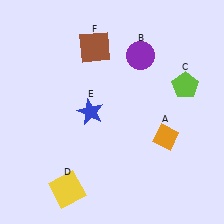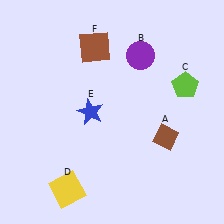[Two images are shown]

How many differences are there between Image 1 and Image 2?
There is 1 difference between the two images.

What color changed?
The diamond (A) changed from orange in Image 1 to brown in Image 2.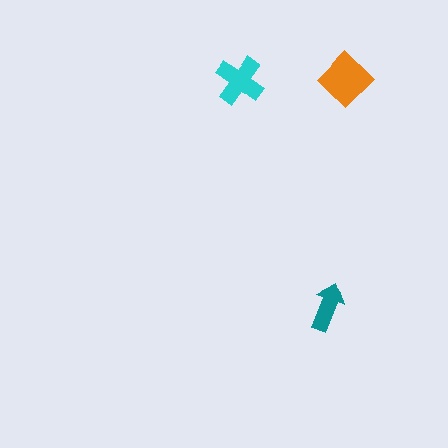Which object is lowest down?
The teal arrow is bottommost.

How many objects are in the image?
There are 3 objects in the image.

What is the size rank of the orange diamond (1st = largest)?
1st.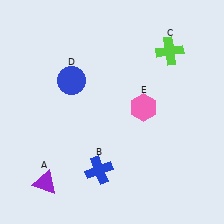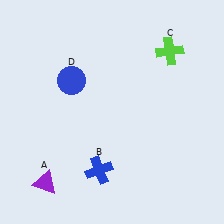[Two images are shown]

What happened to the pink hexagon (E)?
The pink hexagon (E) was removed in Image 2. It was in the top-right area of Image 1.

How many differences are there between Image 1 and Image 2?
There is 1 difference between the two images.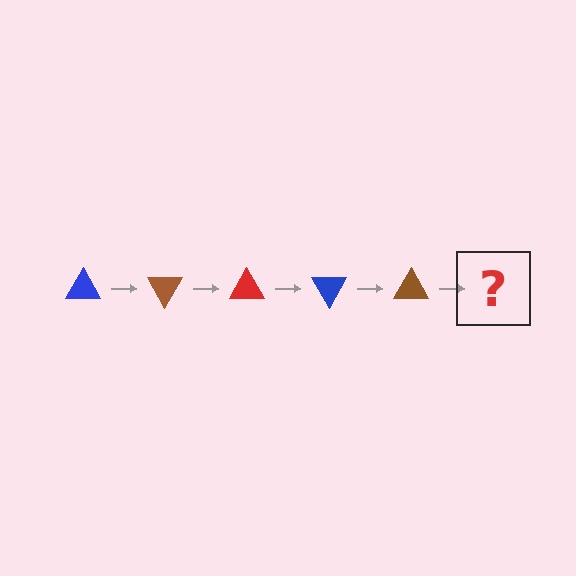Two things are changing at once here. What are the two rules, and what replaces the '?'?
The two rules are that it rotates 60 degrees each step and the color cycles through blue, brown, and red. The '?' should be a red triangle, rotated 300 degrees from the start.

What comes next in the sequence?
The next element should be a red triangle, rotated 300 degrees from the start.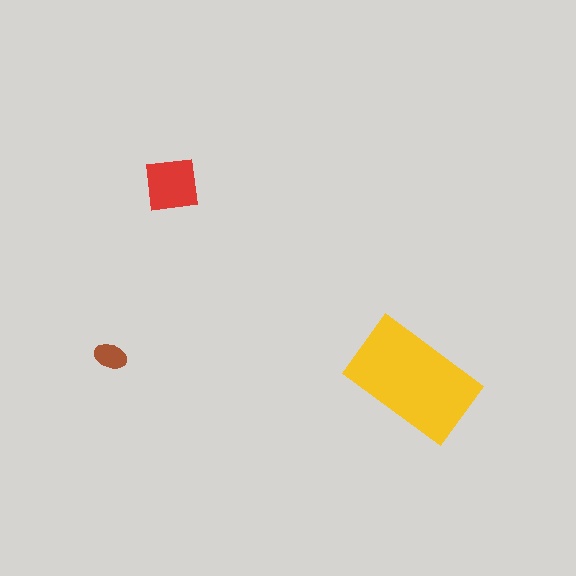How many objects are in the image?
There are 3 objects in the image.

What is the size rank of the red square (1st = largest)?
2nd.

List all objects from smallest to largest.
The brown ellipse, the red square, the yellow rectangle.